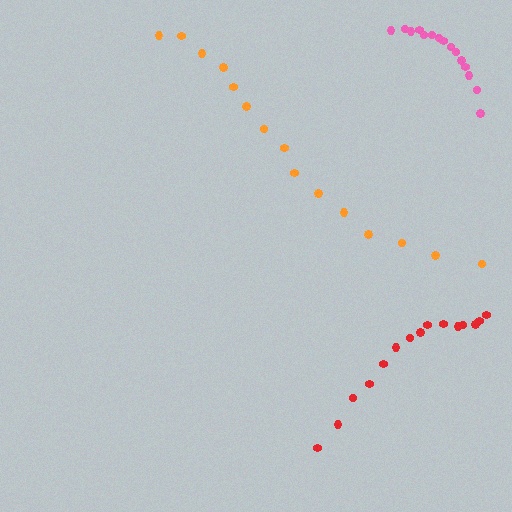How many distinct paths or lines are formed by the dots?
There are 3 distinct paths.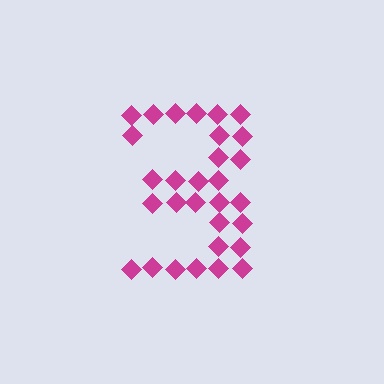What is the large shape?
The large shape is the digit 3.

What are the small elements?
The small elements are diamonds.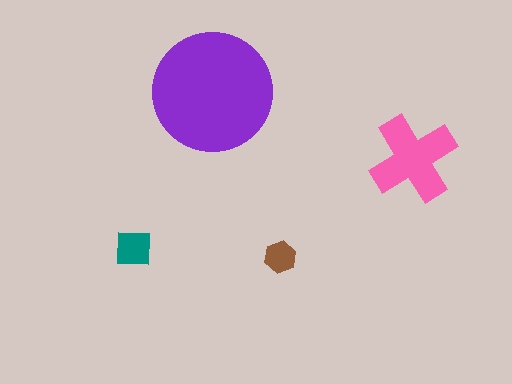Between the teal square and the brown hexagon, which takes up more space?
The teal square.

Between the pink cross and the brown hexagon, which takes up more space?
The pink cross.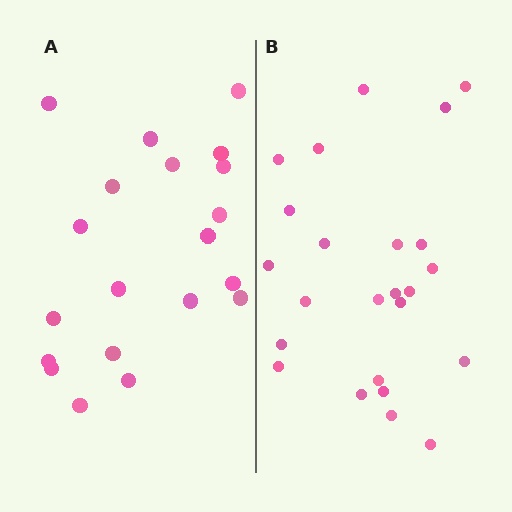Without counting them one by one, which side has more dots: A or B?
Region B (the right region) has more dots.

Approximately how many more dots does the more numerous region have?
Region B has about 4 more dots than region A.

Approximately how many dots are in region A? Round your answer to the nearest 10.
About 20 dots.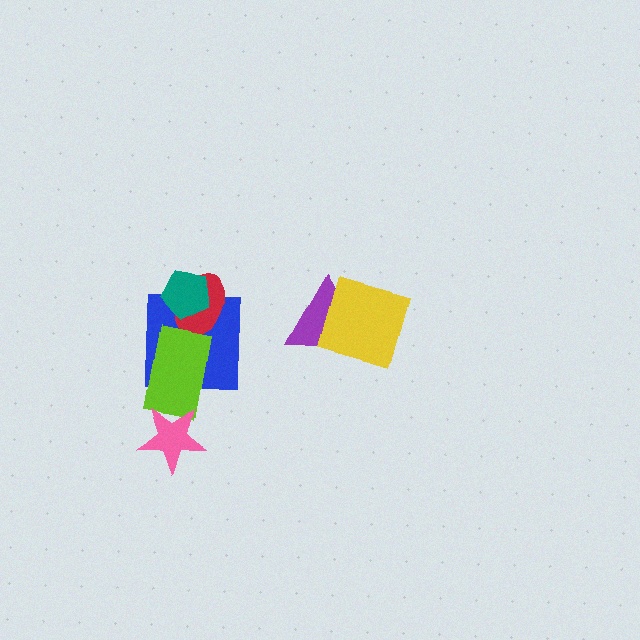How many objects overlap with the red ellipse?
2 objects overlap with the red ellipse.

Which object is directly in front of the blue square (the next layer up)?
The red ellipse is directly in front of the blue square.